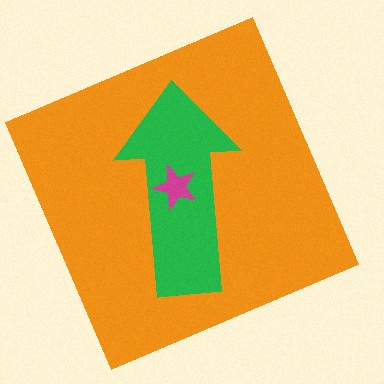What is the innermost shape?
The magenta star.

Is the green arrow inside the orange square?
Yes.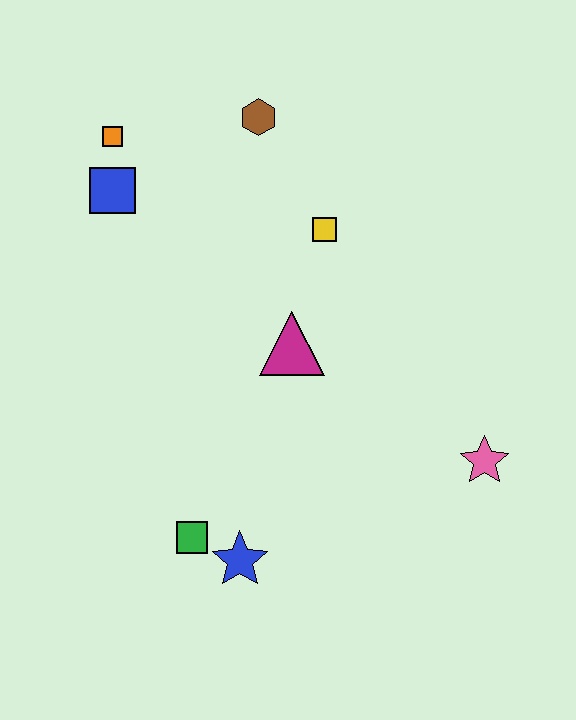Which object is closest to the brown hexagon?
The yellow square is closest to the brown hexagon.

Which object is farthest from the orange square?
The pink star is farthest from the orange square.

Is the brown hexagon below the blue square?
No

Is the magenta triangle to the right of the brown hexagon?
Yes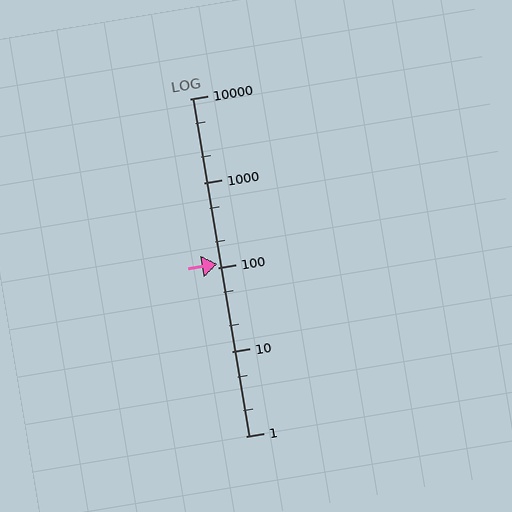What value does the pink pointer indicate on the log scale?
The pointer indicates approximately 110.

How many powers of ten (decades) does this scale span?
The scale spans 4 decades, from 1 to 10000.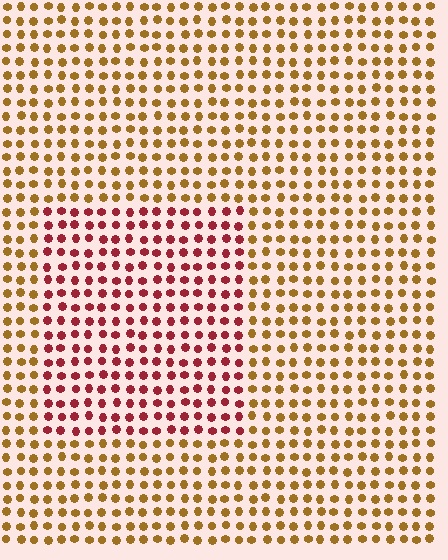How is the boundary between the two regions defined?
The boundary is defined purely by a slight shift in hue (about 48 degrees). Spacing, size, and orientation are identical on both sides.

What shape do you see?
I see a rectangle.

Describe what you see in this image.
The image is filled with small brown elements in a uniform arrangement. A rectangle-shaped region is visible where the elements are tinted to a slightly different hue, forming a subtle color boundary.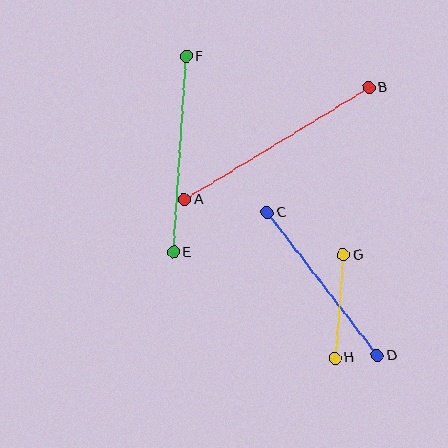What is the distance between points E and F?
The distance is approximately 197 pixels.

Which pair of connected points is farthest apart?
Points A and B are farthest apart.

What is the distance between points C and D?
The distance is approximately 180 pixels.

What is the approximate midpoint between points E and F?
The midpoint is at approximately (180, 154) pixels.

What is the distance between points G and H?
The distance is approximately 103 pixels.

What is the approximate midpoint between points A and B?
The midpoint is at approximately (277, 143) pixels.